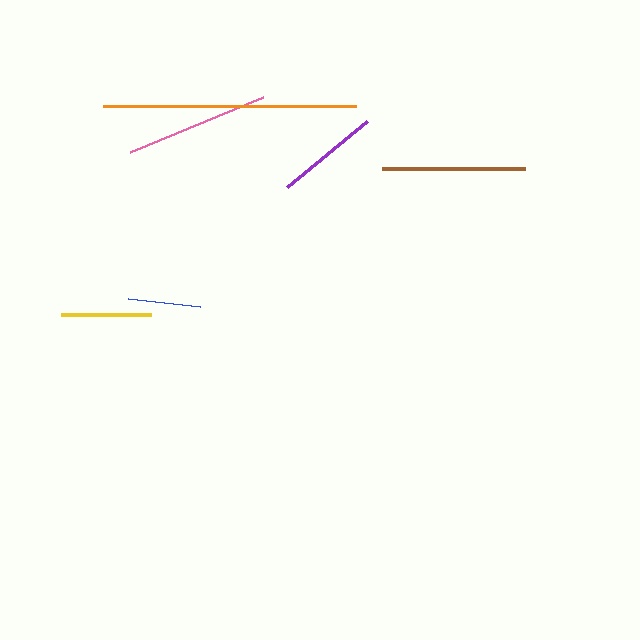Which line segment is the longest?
The orange line is the longest at approximately 254 pixels.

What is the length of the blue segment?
The blue segment is approximately 72 pixels long.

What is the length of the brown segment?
The brown segment is approximately 142 pixels long.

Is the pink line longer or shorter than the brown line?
The pink line is longer than the brown line.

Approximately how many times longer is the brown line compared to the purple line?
The brown line is approximately 1.4 times the length of the purple line.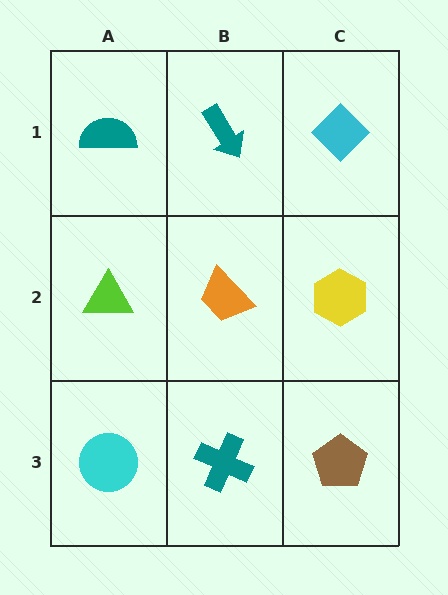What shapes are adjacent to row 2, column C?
A cyan diamond (row 1, column C), a brown pentagon (row 3, column C), an orange trapezoid (row 2, column B).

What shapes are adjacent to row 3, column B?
An orange trapezoid (row 2, column B), a cyan circle (row 3, column A), a brown pentagon (row 3, column C).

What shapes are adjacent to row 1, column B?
An orange trapezoid (row 2, column B), a teal semicircle (row 1, column A), a cyan diamond (row 1, column C).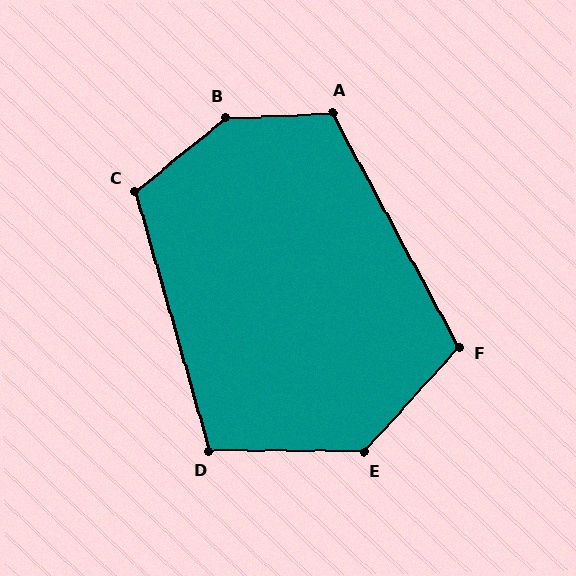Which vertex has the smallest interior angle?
D, at approximately 106 degrees.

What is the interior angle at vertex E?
Approximately 132 degrees (obtuse).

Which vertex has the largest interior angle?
B, at approximately 144 degrees.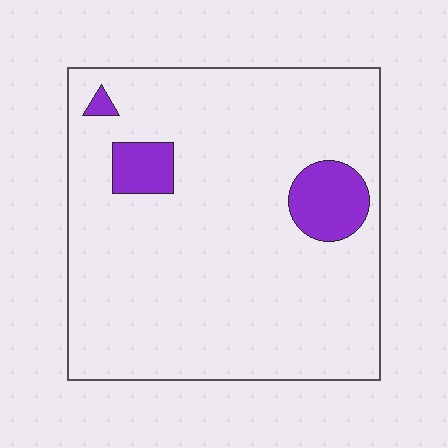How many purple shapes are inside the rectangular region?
3.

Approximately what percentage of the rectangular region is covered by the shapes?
Approximately 10%.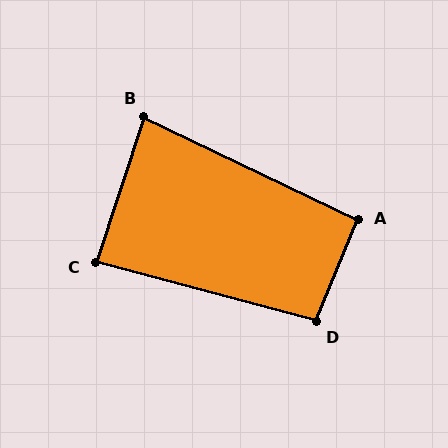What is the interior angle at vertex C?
Approximately 87 degrees (approximately right).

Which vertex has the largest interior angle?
D, at approximately 97 degrees.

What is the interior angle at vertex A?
Approximately 93 degrees (approximately right).